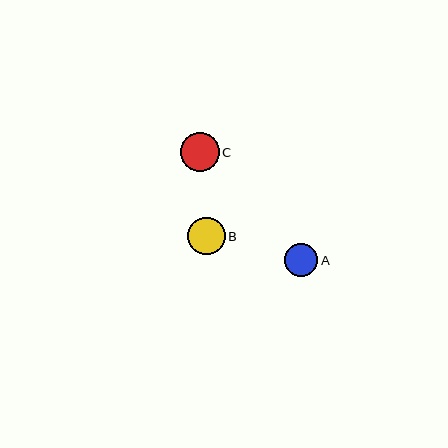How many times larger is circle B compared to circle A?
Circle B is approximately 1.1 times the size of circle A.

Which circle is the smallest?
Circle A is the smallest with a size of approximately 33 pixels.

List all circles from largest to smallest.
From largest to smallest: C, B, A.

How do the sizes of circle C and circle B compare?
Circle C and circle B are approximately the same size.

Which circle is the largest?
Circle C is the largest with a size of approximately 39 pixels.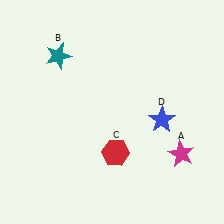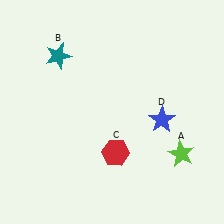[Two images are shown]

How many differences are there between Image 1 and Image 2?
There is 1 difference between the two images.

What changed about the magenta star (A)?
In Image 1, A is magenta. In Image 2, it changed to lime.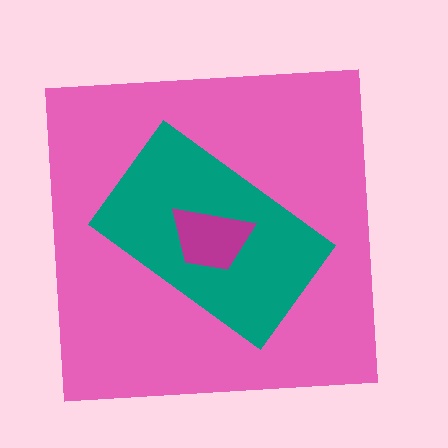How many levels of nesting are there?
3.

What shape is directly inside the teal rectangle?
The magenta trapezoid.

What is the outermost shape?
The pink square.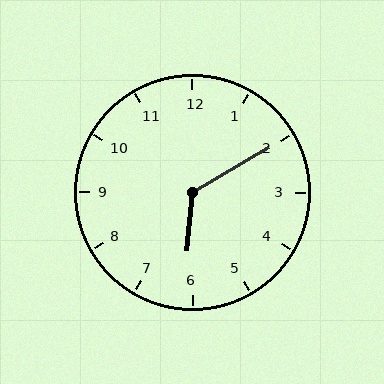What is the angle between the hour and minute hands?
Approximately 125 degrees.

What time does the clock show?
6:10.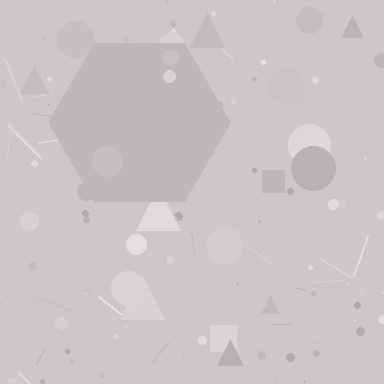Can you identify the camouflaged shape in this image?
The camouflaged shape is a hexagon.